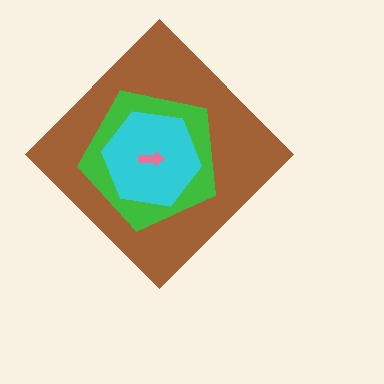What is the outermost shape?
The brown diamond.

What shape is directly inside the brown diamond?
The green pentagon.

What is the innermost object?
The pink arrow.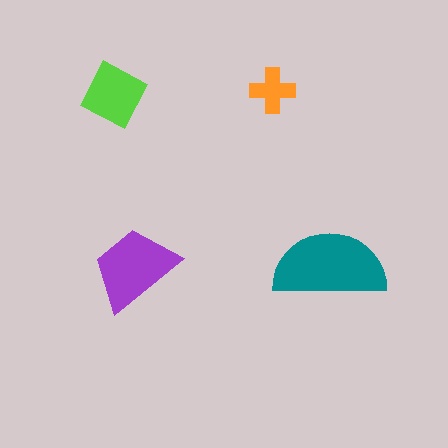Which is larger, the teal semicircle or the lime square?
The teal semicircle.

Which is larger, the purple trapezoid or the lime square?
The purple trapezoid.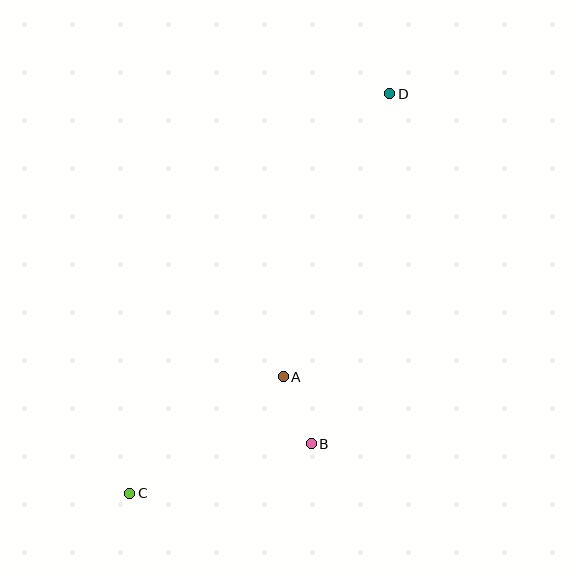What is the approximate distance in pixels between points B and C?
The distance between B and C is approximately 188 pixels.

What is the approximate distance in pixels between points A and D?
The distance between A and D is approximately 302 pixels.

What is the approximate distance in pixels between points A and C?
The distance between A and C is approximately 193 pixels.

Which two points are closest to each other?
Points A and B are closest to each other.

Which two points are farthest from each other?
Points C and D are farthest from each other.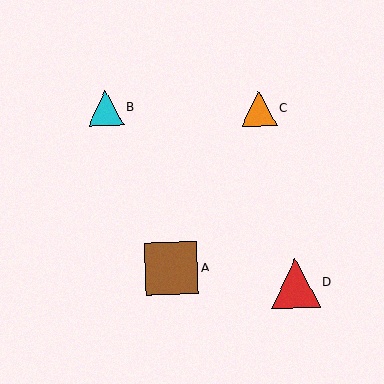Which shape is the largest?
The brown square (labeled A) is the largest.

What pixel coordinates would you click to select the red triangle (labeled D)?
Click at (295, 283) to select the red triangle D.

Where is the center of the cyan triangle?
The center of the cyan triangle is at (105, 108).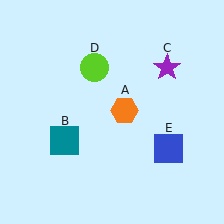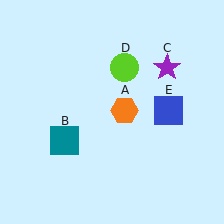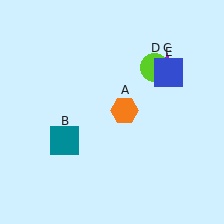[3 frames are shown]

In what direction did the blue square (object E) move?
The blue square (object E) moved up.